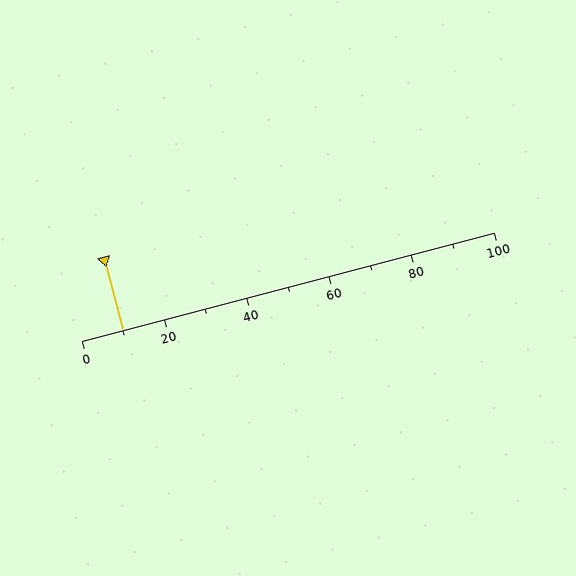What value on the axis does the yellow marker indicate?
The marker indicates approximately 10.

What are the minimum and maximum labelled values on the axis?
The axis runs from 0 to 100.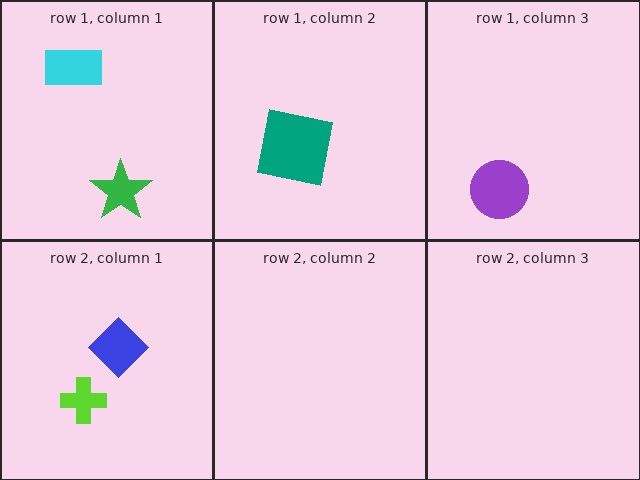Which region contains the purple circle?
The row 1, column 3 region.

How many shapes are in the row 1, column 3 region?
1.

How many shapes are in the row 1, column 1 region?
2.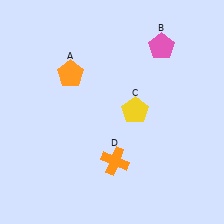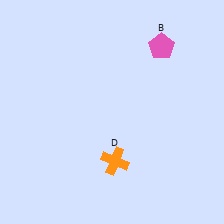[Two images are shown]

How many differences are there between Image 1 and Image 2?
There are 2 differences between the two images.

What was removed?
The yellow pentagon (C), the orange pentagon (A) were removed in Image 2.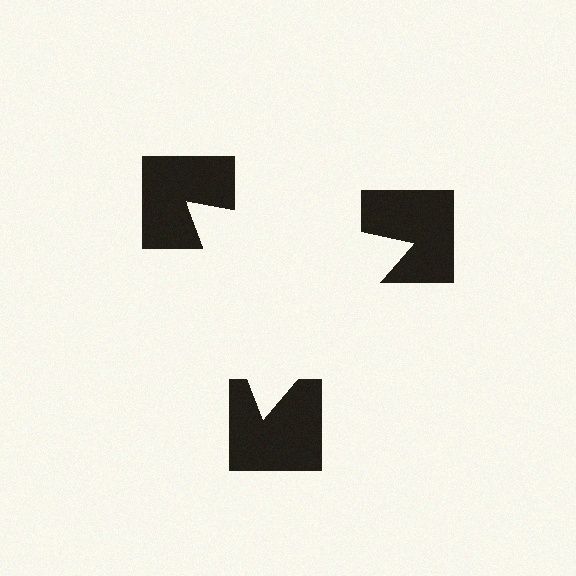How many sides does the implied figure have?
3 sides.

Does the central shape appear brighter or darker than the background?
It typically appears slightly brighter than the background, even though no actual brightness change is drawn.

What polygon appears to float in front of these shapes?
An illusory triangle — its edges are inferred from the aligned wedge cuts in the notched squares, not physically drawn.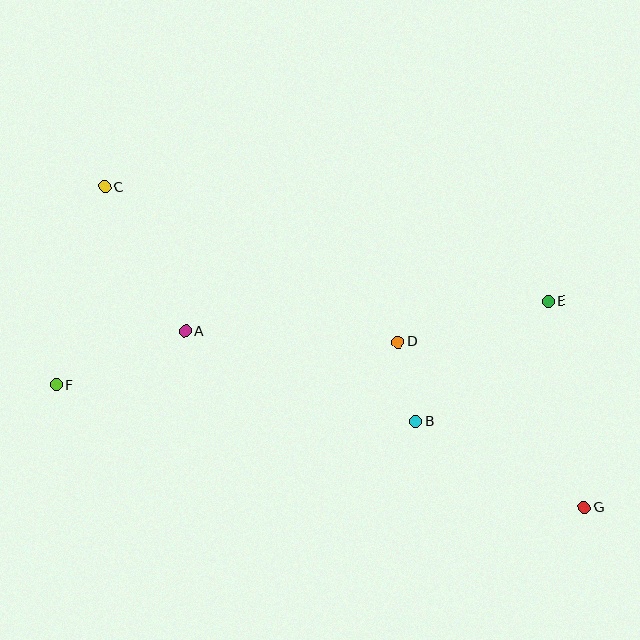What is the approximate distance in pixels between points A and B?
The distance between A and B is approximately 247 pixels.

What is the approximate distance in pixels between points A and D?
The distance between A and D is approximately 213 pixels.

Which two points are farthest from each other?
Points C and G are farthest from each other.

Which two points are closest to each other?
Points B and D are closest to each other.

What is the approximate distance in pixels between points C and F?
The distance between C and F is approximately 204 pixels.